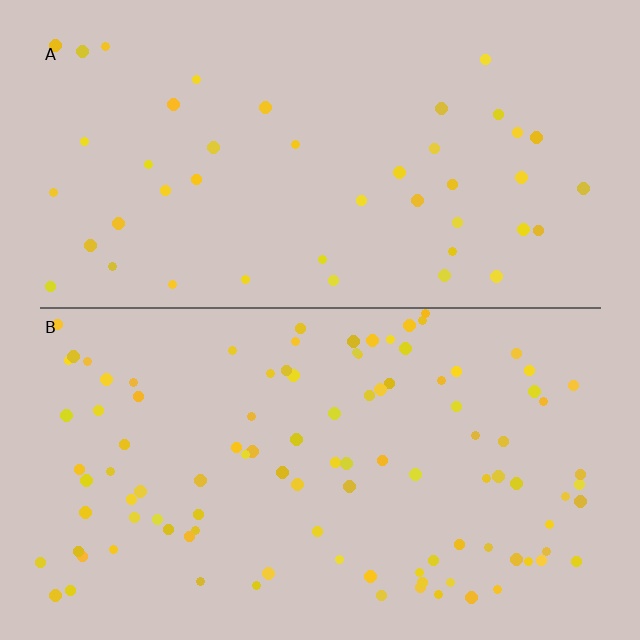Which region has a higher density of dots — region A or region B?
B (the bottom).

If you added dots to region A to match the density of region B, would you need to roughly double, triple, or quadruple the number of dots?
Approximately double.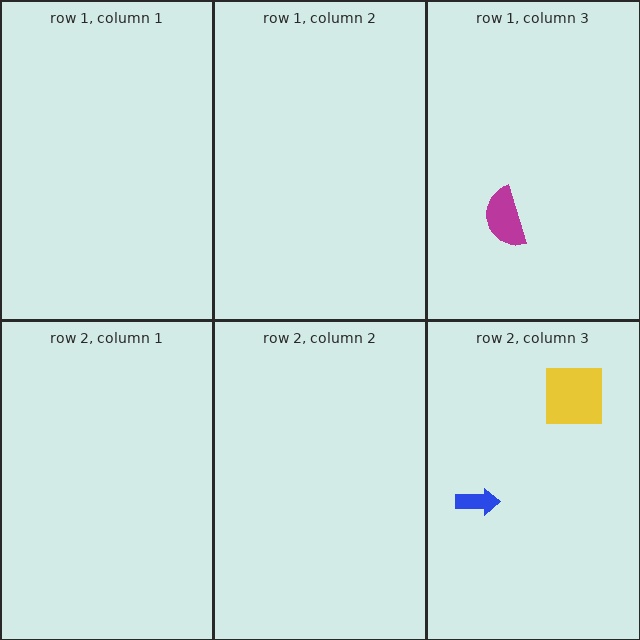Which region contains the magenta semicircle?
The row 1, column 3 region.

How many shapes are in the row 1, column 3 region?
1.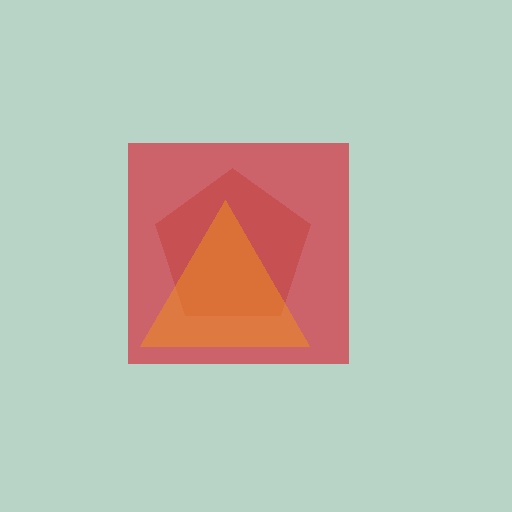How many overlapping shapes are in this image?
There are 3 overlapping shapes in the image.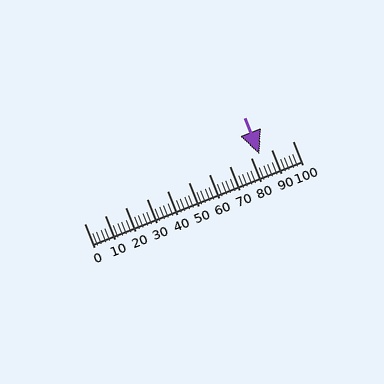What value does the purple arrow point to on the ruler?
The purple arrow points to approximately 84.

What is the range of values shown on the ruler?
The ruler shows values from 0 to 100.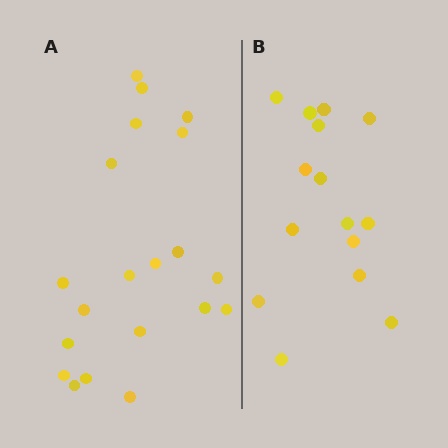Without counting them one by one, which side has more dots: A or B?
Region A (the left region) has more dots.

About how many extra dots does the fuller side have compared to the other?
Region A has about 5 more dots than region B.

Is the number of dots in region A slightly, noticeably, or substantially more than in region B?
Region A has noticeably more, but not dramatically so. The ratio is roughly 1.3 to 1.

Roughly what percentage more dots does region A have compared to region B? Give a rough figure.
About 35% more.